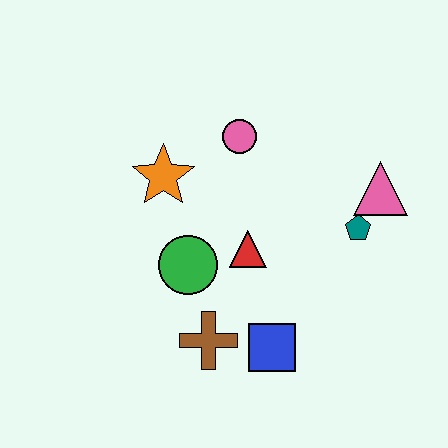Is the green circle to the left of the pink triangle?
Yes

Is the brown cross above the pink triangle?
No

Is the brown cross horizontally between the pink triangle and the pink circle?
No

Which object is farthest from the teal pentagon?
The orange star is farthest from the teal pentagon.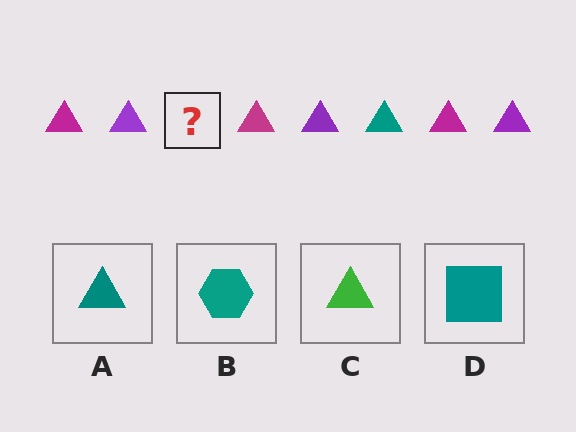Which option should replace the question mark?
Option A.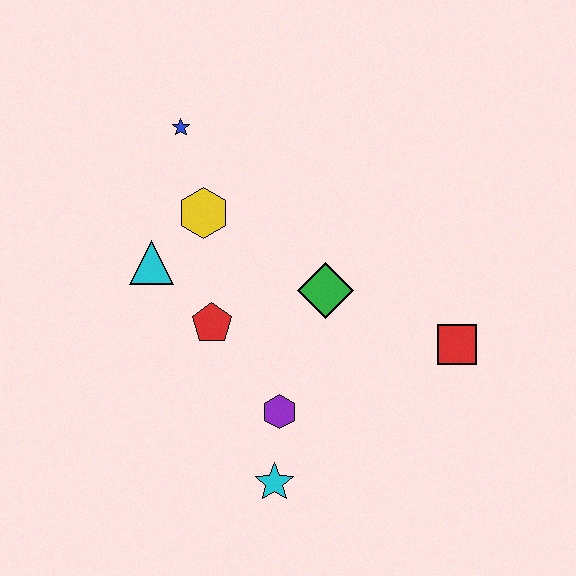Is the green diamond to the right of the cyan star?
Yes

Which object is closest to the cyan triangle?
The yellow hexagon is closest to the cyan triangle.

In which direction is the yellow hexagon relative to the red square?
The yellow hexagon is to the left of the red square.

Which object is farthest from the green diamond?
The blue star is farthest from the green diamond.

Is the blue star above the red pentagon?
Yes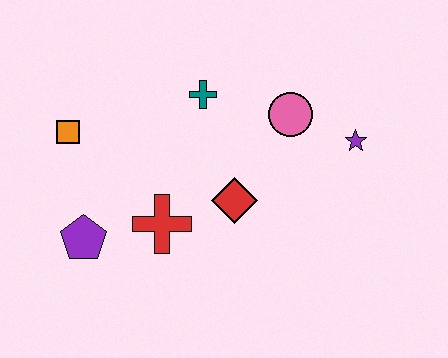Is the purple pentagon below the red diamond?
Yes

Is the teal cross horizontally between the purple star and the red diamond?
No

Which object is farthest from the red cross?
The purple star is farthest from the red cross.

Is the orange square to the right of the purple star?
No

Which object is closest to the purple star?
The pink circle is closest to the purple star.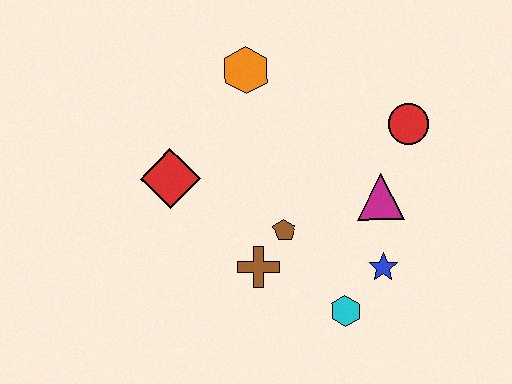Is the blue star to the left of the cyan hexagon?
No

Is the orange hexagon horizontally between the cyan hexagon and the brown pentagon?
No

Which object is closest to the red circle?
The magenta triangle is closest to the red circle.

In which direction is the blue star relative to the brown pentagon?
The blue star is to the right of the brown pentagon.